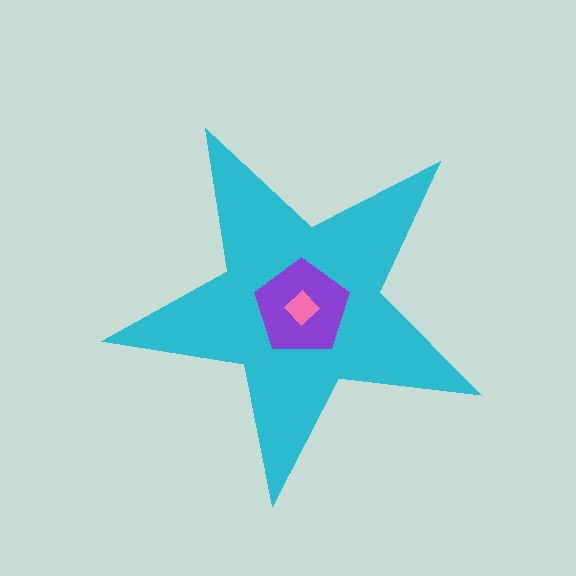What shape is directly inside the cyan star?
The purple pentagon.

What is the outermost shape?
The cyan star.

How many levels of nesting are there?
3.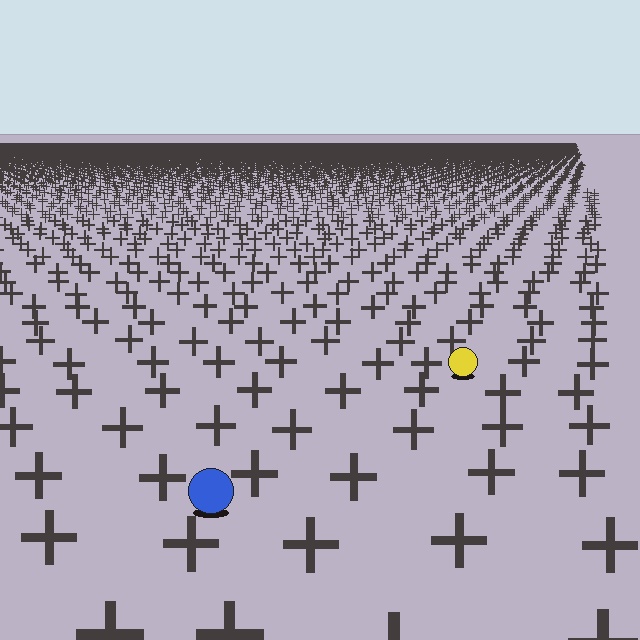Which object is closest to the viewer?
The blue circle is closest. The texture marks near it are larger and more spread out.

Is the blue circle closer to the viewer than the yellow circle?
Yes. The blue circle is closer — you can tell from the texture gradient: the ground texture is coarser near it.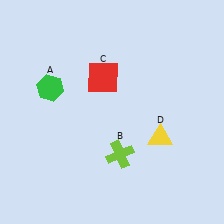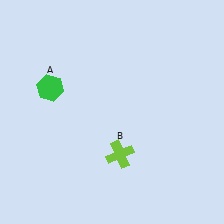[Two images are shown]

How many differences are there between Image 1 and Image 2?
There are 2 differences between the two images.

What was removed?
The red square (C), the yellow triangle (D) were removed in Image 2.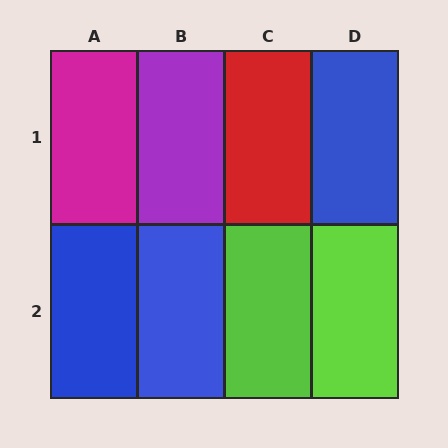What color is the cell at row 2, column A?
Blue.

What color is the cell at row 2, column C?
Lime.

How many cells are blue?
3 cells are blue.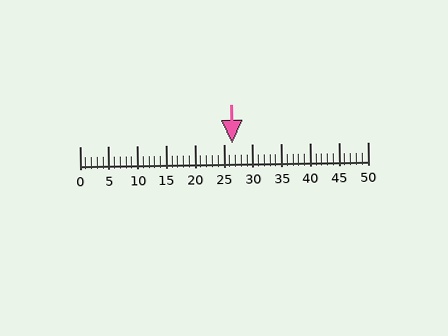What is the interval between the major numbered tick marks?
The major tick marks are spaced 5 units apart.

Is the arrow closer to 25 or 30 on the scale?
The arrow is closer to 25.